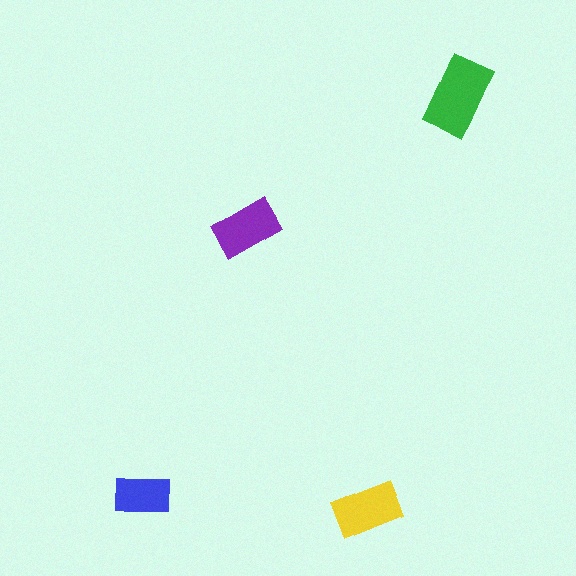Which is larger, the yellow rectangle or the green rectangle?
The green one.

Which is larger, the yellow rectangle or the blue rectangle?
The yellow one.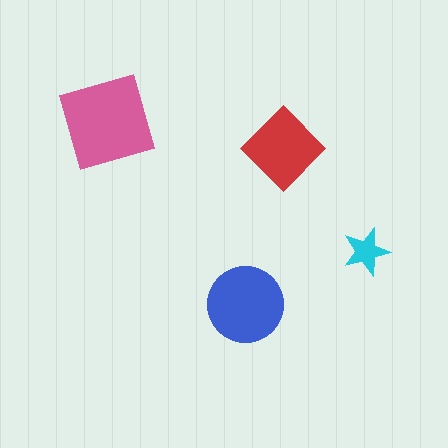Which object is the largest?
The pink square.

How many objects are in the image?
There are 4 objects in the image.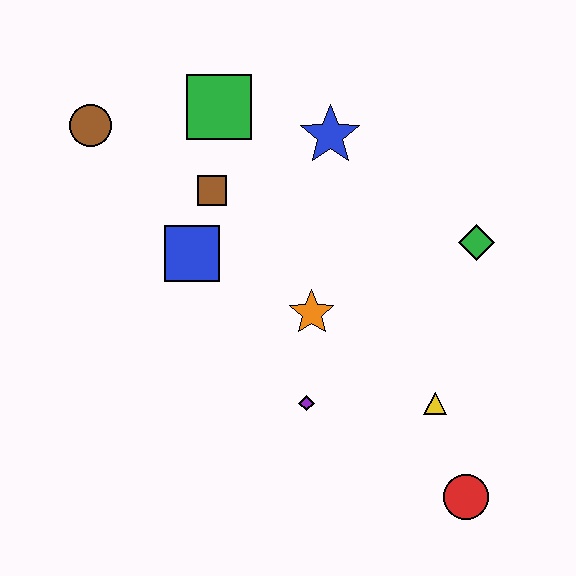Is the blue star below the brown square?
No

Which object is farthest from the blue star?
The red circle is farthest from the blue star.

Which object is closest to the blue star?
The green square is closest to the blue star.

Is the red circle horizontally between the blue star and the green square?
No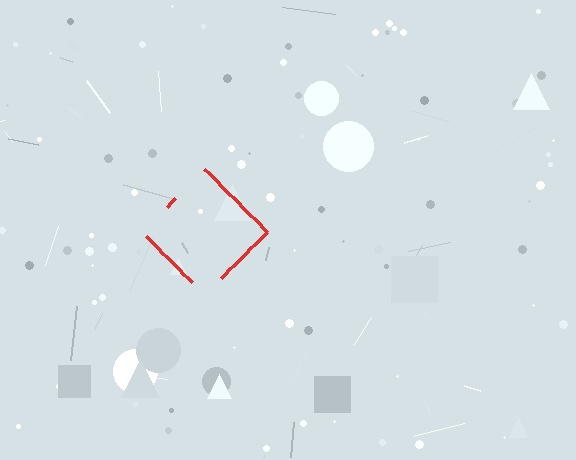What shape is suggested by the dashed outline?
The dashed outline suggests a diamond.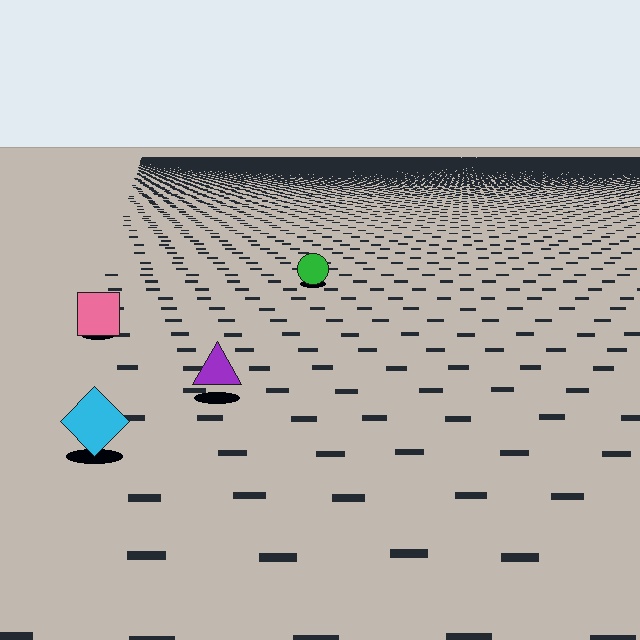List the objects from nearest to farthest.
From nearest to farthest: the cyan diamond, the purple triangle, the pink square, the green circle.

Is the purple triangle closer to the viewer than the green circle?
Yes. The purple triangle is closer — you can tell from the texture gradient: the ground texture is coarser near it.